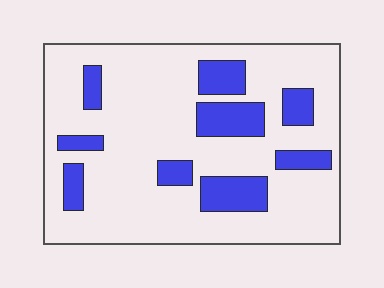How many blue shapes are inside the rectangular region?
9.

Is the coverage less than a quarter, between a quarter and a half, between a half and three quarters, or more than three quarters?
Less than a quarter.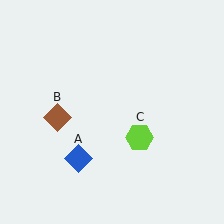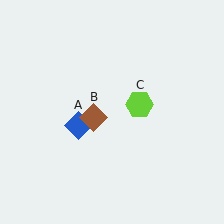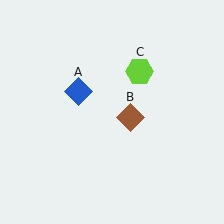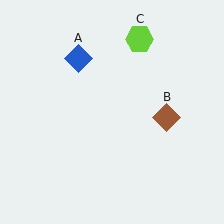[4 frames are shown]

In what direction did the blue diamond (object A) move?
The blue diamond (object A) moved up.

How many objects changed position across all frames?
3 objects changed position: blue diamond (object A), brown diamond (object B), lime hexagon (object C).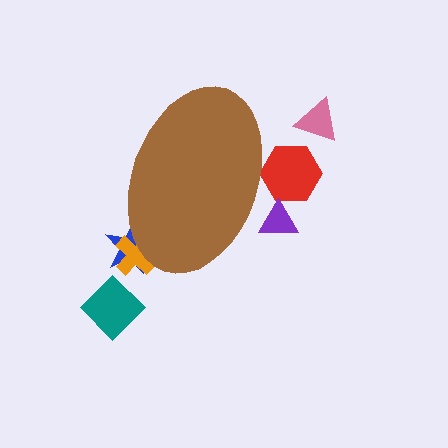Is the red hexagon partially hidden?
Yes, the red hexagon is partially hidden behind the brown ellipse.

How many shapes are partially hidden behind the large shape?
4 shapes are partially hidden.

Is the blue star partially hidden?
Yes, the blue star is partially hidden behind the brown ellipse.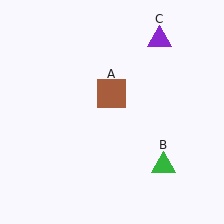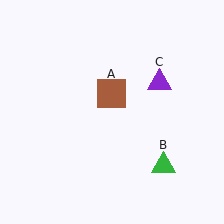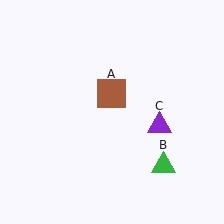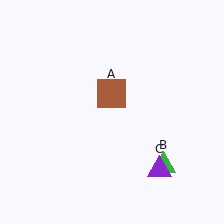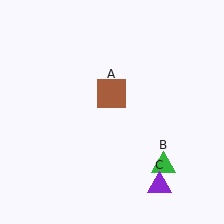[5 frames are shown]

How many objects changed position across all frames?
1 object changed position: purple triangle (object C).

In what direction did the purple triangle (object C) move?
The purple triangle (object C) moved down.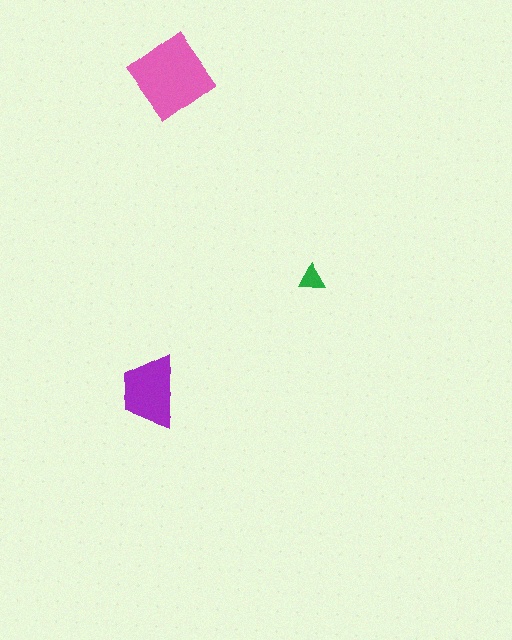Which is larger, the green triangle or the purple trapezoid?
The purple trapezoid.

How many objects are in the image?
There are 3 objects in the image.